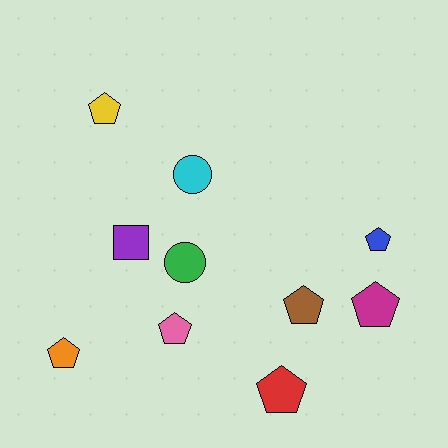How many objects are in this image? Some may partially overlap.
There are 10 objects.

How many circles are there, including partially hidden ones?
There are 2 circles.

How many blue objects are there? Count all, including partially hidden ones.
There is 1 blue object.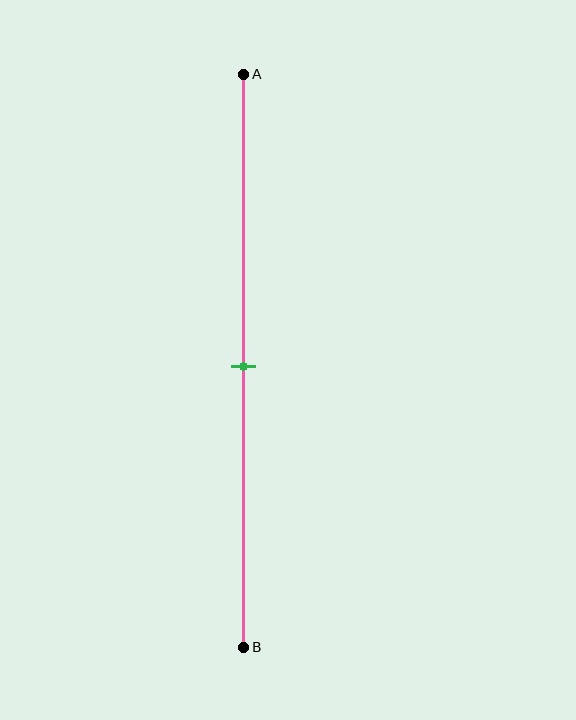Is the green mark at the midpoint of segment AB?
Yes, the mark is approximately at the midpoint.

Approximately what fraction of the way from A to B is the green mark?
The green mark is approximately 50% of the way from A to B.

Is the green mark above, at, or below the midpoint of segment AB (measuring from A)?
The green mark is approximately at the midpoint of segment AB.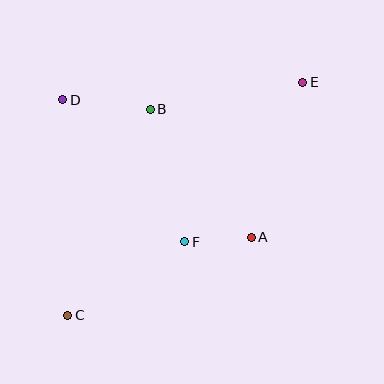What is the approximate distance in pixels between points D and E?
The distance between D and E is approximately 241 pixels.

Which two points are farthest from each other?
Points C and E are farthest from each other.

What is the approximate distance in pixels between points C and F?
The distance between C and F is approximately 138 pixels.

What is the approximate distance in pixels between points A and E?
The distance between A and E is approximately 163 pixels.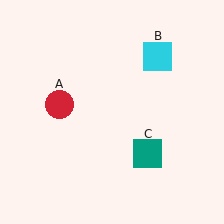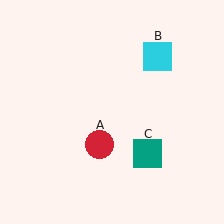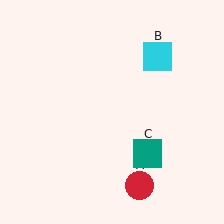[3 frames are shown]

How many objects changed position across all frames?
1 object changed position: red circle (object A).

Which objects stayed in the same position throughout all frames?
Cyan square (object B) and teal square (object C) remained stationary.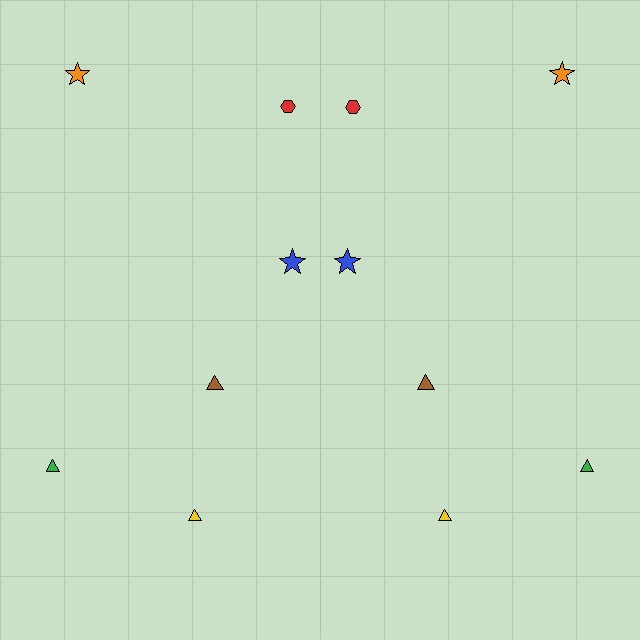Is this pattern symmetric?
Yes, this pattern has bilateral (reflection) symmetry.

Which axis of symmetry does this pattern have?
The pattern has a vertical axis of symmetry running through the center of the image.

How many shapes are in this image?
There are 12 shapes in this image.